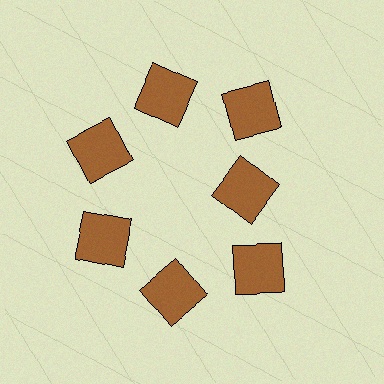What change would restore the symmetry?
The symmetry would be restored by moving it outward, back onto the ring so that all 7 squares sit at equal angles and equal distance from the center.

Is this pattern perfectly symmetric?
No. The 7 brown squares are arranged in a ring, but one element near the 3 o'clock position is pulled inward toward the center, breaking the 7-fold rotational symmetry.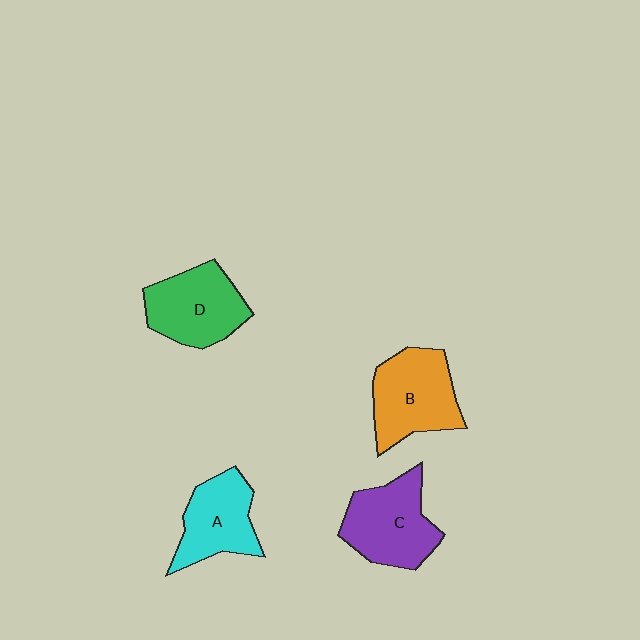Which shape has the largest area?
Shape B (orange).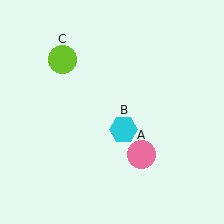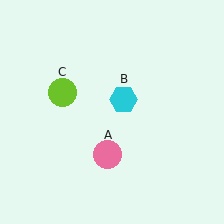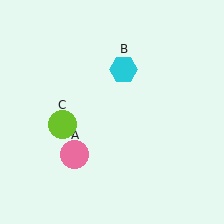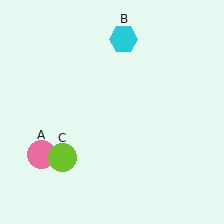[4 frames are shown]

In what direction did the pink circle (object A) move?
The pink circle (object A) moved left.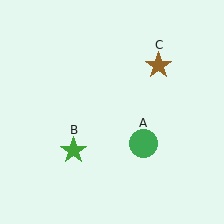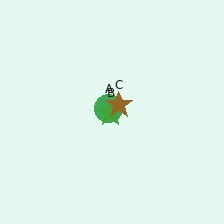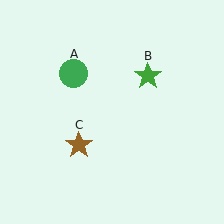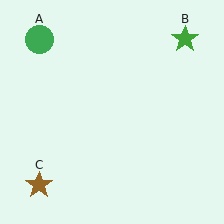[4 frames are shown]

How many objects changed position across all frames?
3 objects changed position: green circle (object A), green star (object B), brown star (object C).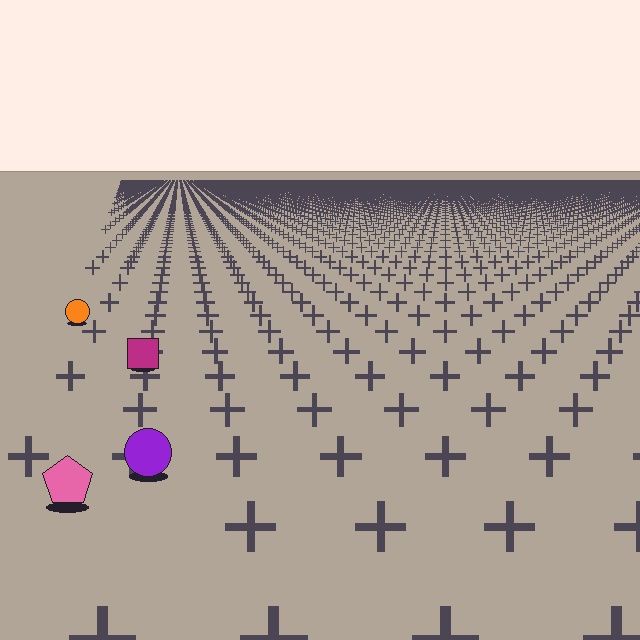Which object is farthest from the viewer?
The orange circle is farthest from the viewer. It appears smaller and the ground texture around it is denser.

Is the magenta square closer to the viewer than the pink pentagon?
No. The pink pentagon is closer — you can tell from the texture gradient: the ground texture is coarser near it.